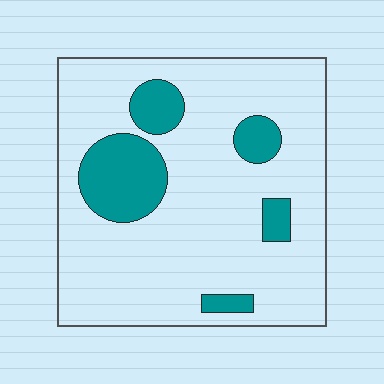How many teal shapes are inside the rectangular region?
5.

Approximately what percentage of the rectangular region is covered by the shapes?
Approximately 20%.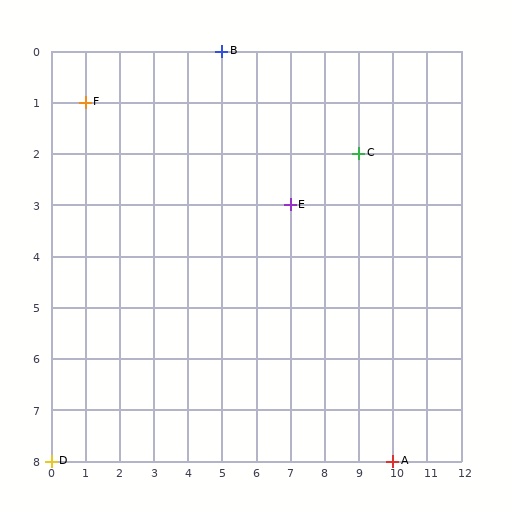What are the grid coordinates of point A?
Point A is at grid coordinates (10, 8).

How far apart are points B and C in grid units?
Points B and C are 4 columns and 2 rows apart (about 4.5 grid units diagonally).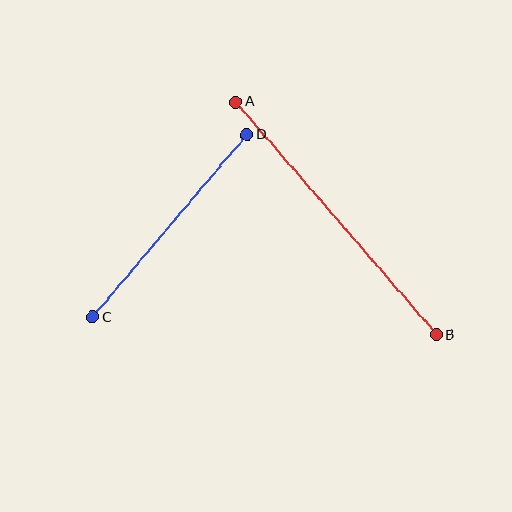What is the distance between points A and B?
The distance is approximately 307 pixels.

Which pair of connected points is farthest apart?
Points A and B are farthest apart.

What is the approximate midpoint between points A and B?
The midpoint is at approximately (336, 218) pixels.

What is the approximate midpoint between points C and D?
The midpoint is at approximately (170, 226) pixels.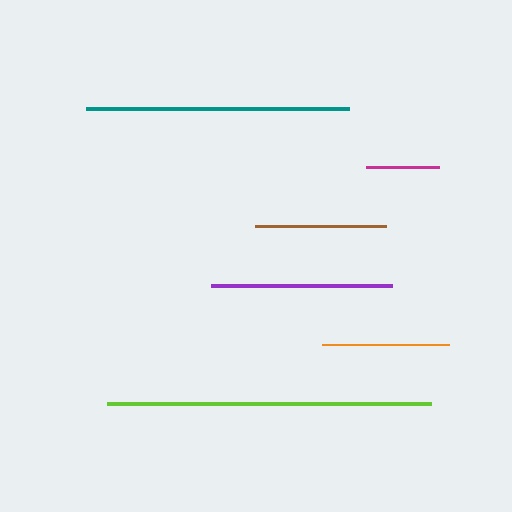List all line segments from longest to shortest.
From longest to shortest: lime, teal, purple, brown, orange, magenta.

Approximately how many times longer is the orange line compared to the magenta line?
The orange line is approximately 1.7 times the length of the magenta line.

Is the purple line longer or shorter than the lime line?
The lime line is longer than the purple line.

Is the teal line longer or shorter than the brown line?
The teal line is longer than the brown line.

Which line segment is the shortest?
The magenta line is the shortest at approximately 73 pixels.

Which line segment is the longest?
The lime line is the longest at approximately 324 pixels.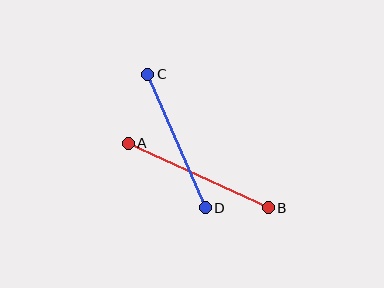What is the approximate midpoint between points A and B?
The midpoint is at approximately (198, 175) pixels.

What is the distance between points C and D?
The distance is approximately 146 pixels.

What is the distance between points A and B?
The distance is approximately 154 pixels.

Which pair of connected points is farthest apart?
Points A and B are farthest apart.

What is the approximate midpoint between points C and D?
The midpoint is at approximately (176, 141) pixels.